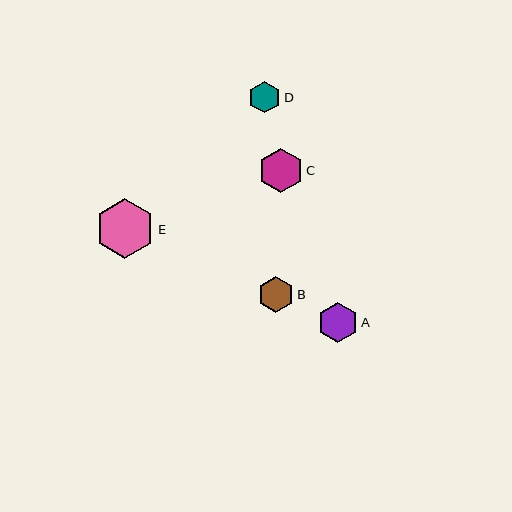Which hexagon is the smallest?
Hexagon D is the smallest with a size of approximately 32 pixels.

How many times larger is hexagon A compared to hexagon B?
Hexagon A is approximately 1.1 times the size of hexagon B.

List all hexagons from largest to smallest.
From largest to smallest: E, C, A, B, D.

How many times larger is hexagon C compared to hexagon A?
Hexagon C is approximately 1.1 times the size of hexagon A.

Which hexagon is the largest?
Hexagon E is the largest with a size of approximately 60 pixels.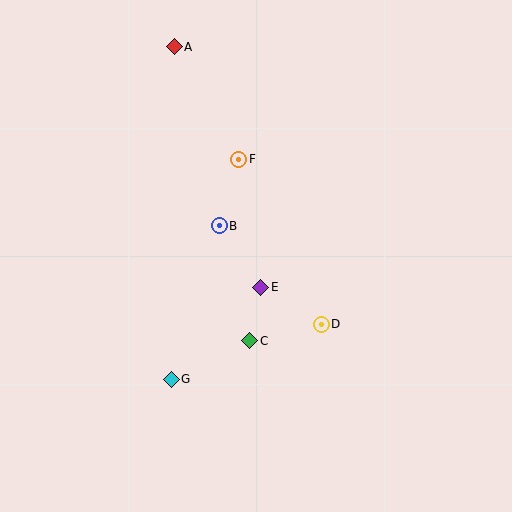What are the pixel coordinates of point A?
Point A is at (174, 47).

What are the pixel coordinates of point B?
Point B is at (219, 226).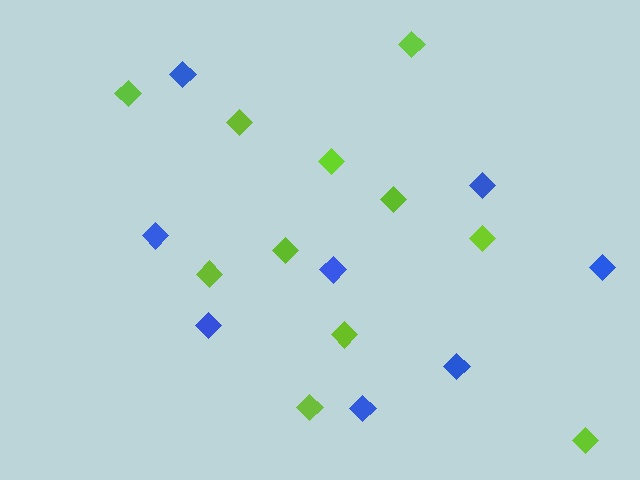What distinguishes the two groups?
There are 2 groups: one group of blue diamonds (8) and one group of lime diamonds (11).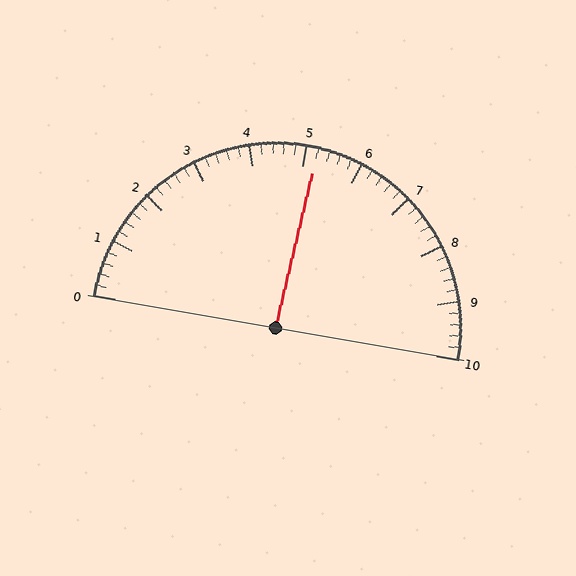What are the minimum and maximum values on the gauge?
The gauge ranges from 0 to 10.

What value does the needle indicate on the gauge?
The needle indicates approximately 5.2.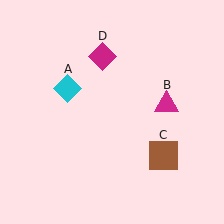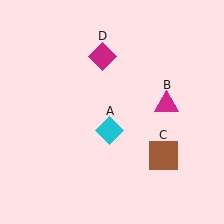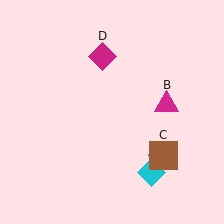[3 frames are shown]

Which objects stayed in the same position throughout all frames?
Magenta triangle (object B) and brown square (object C) and magenta diamond (object D) remained stationary.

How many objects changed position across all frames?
1 object changed position: cyan diamond (object A).